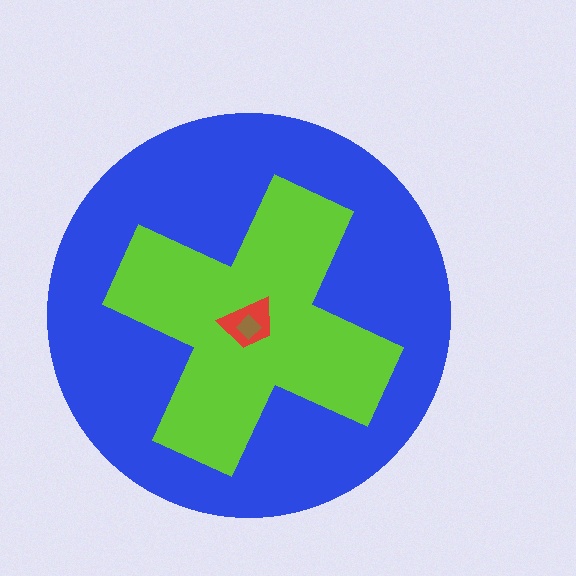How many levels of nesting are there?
4.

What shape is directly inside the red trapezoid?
The brown diamond.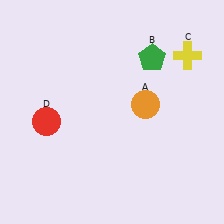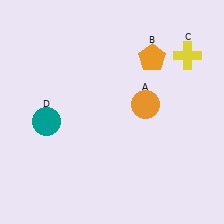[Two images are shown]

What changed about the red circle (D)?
In Image 1, D is red. In Image 2, it changed to teal.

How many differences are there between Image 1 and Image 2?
There are 2 differences between the two images.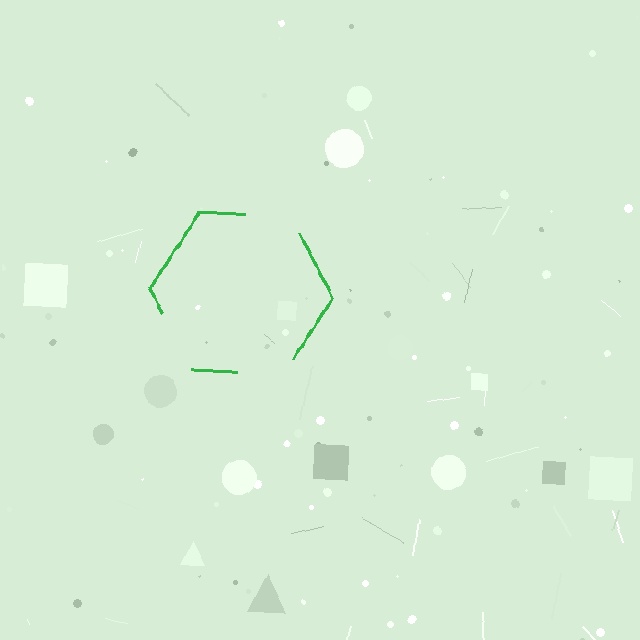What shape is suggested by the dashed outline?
The dashed outline suggests a hexagon.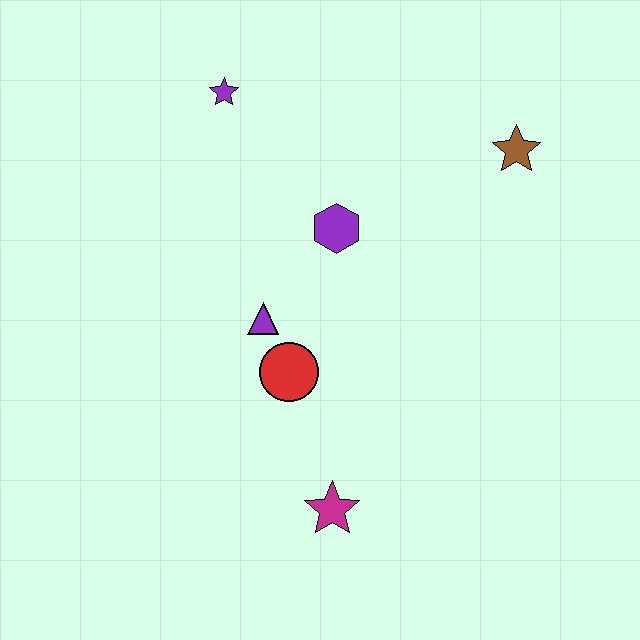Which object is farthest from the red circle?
The brown star is farthest from the red circle.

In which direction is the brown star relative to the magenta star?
The brown star is above the magenta star.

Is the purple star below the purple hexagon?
No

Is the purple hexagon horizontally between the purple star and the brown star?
Yes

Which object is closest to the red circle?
The purple triangle is closest to the red circle.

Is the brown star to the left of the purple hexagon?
No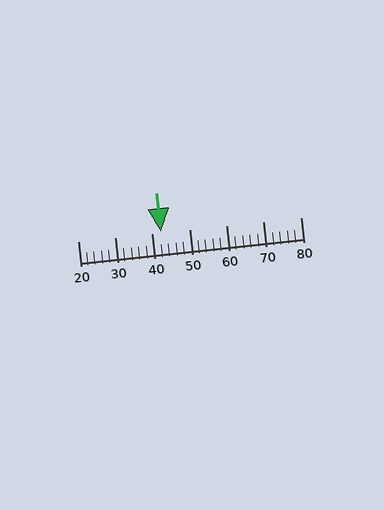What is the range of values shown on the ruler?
The ruler shows values from 20 to 80.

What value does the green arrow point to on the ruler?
The green arrow points to approximately 42.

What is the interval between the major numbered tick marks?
The major tick marks are spaced 10 units apart.